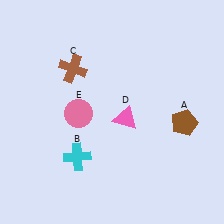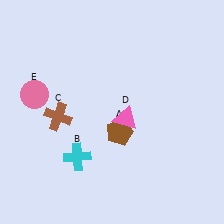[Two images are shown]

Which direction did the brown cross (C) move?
The brown cross (C) moved down.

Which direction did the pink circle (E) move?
The pink circle (E) moved left.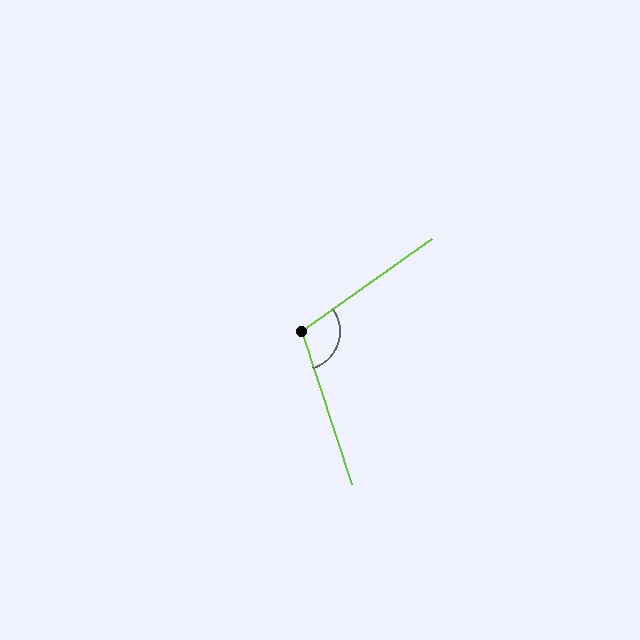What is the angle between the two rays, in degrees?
Approximately 108 degrees.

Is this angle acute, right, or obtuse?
It is obtuse.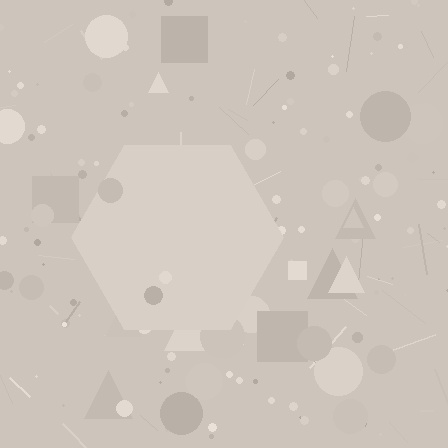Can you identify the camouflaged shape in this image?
The camouflaged shape is a hexagon.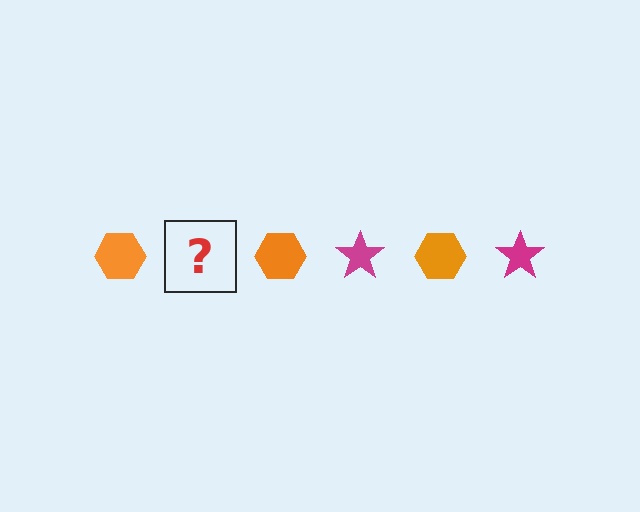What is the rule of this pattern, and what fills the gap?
The rule is that the pattern alternates between orange hexagon and magenta star. The gap should be filled with a magenta star.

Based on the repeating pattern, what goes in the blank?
The blank should be a magenta star.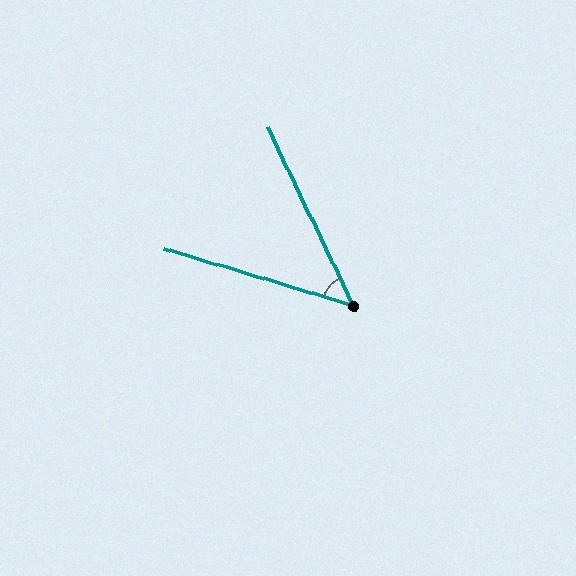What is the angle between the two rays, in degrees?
Approximately 47 degrees.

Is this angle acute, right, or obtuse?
It is acute.